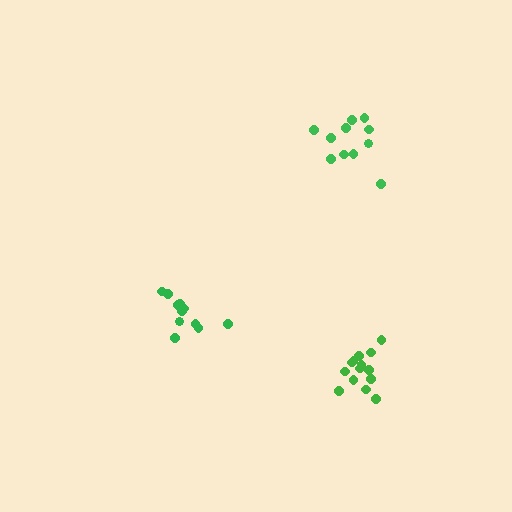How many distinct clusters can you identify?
There are 3 distinct clusters.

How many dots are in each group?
Group 1: 11 dots, Group 2: 11 dots, Group 3: 14 dots (36 total).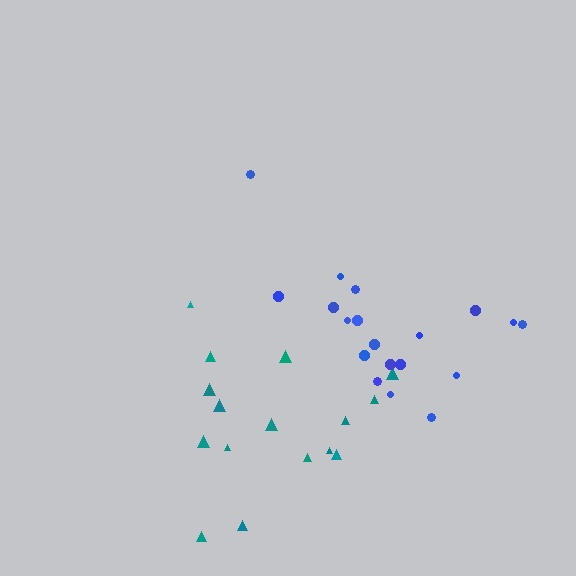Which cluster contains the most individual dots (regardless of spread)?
Blue (19).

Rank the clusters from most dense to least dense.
blue, teal.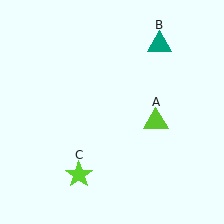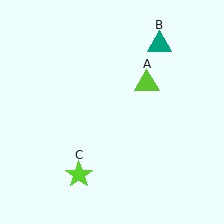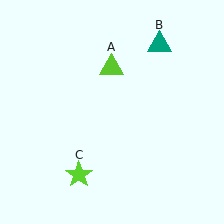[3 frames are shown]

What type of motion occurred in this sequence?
The lime triangle (object A) rotated counterclockwise around the center of the scene.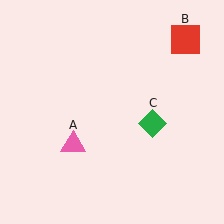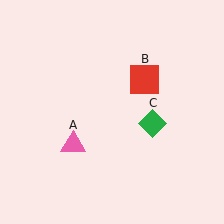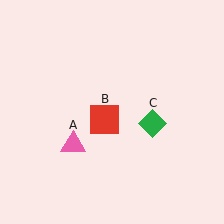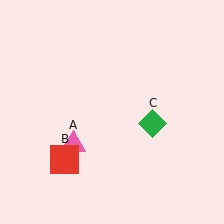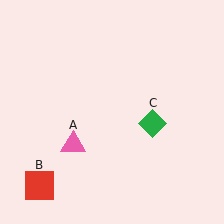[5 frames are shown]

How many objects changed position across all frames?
1 object changed position: red square (object B).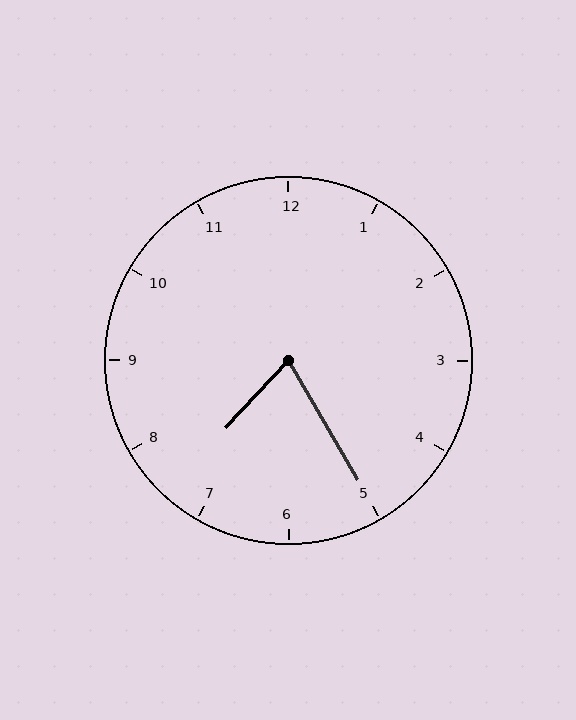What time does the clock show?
7:25.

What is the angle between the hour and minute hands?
Approximately 72 degrees.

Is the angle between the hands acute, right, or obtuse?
It is acute.